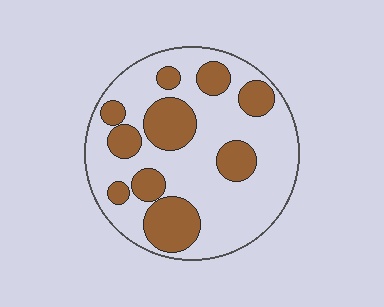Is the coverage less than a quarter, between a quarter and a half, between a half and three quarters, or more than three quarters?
Between a quarter and a half.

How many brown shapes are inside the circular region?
10.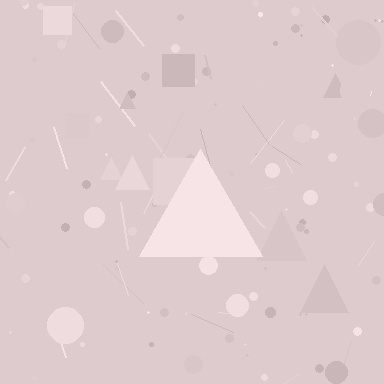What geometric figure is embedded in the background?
A triangle is embedded in the background.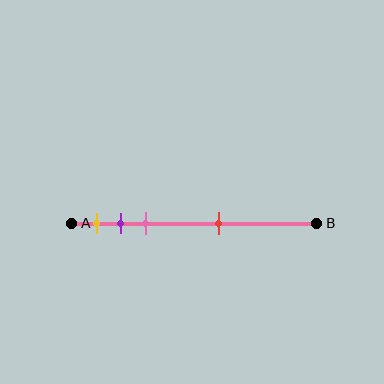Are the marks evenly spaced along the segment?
No, the marks are not evenly spaced.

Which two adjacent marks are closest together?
The purple and pink marks are the closest adjacent pair.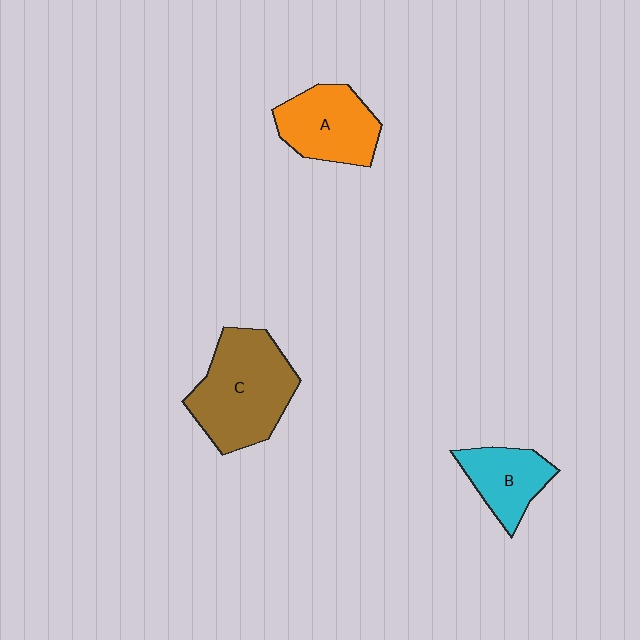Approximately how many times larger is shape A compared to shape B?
Approximately 1.3 times.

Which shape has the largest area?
Shape C (brown).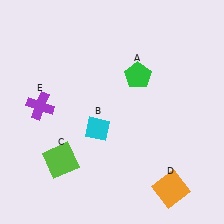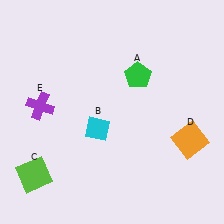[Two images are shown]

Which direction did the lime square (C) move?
The lime square (C) moved left.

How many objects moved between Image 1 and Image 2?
2 objects moved between the two images.